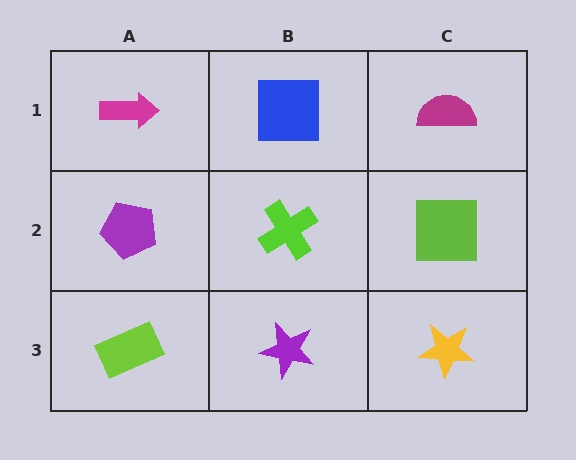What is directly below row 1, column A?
A purple pentagon.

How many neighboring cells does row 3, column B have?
3.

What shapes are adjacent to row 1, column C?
A lime square (row 2, column C), a blue square (row 1, column B).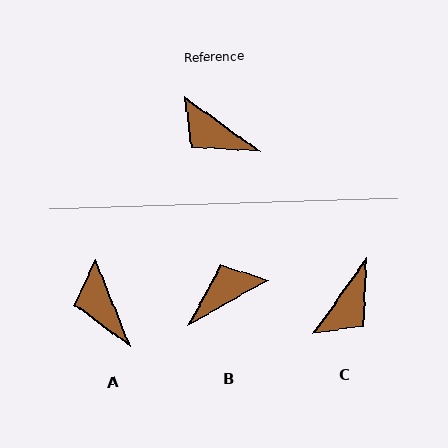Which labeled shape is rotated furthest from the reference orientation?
B, about 115 degrees away.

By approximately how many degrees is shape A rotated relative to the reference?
Approximately 32 degrees clockwise.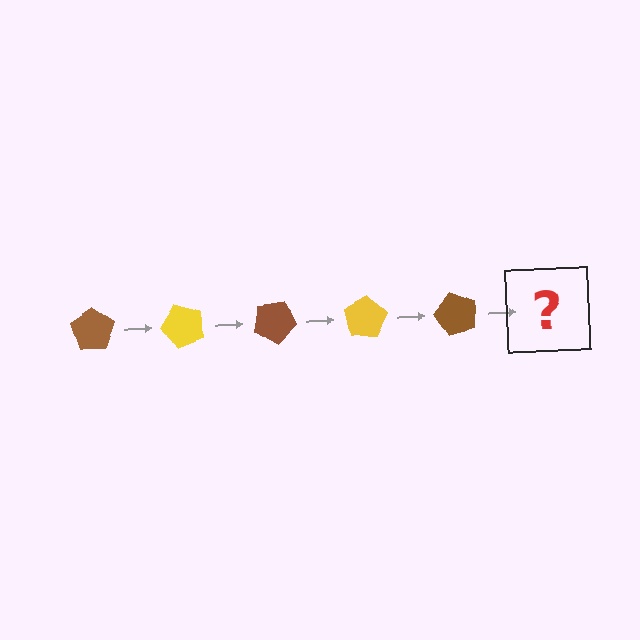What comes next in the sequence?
The next element should be a yellow pentagon, rotated 250 degrees from the start.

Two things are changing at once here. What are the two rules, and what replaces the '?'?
The two rules are that it rotates 50 degrees each step and the color cycles through brown and yellow. The '?' should be a yellow pentagon, rotated 250 degrees from the start.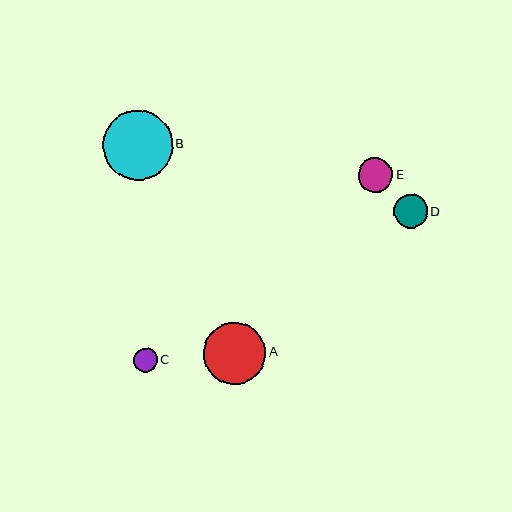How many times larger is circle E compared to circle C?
Circle E is approximately 1.5 times the size of circle C.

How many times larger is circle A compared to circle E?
Circle A is approximately 1.8 times the size of circle E.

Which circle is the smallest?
Circle C is the smallest with a size of approximately 24 pixels.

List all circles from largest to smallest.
From largest to smallest: B, A, E, D, C.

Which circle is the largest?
Circle B is the largest with a size of approximately 70 pixels.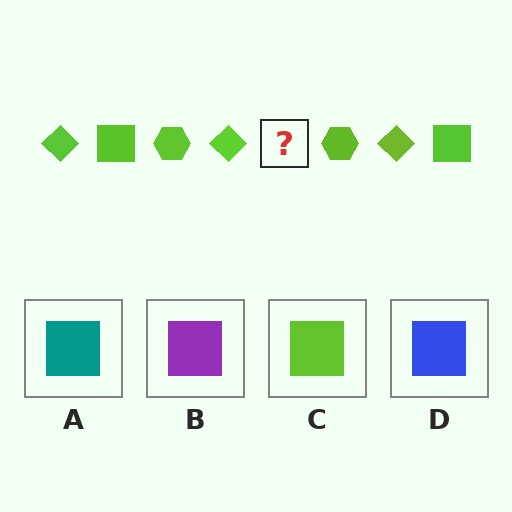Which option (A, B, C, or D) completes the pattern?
C.